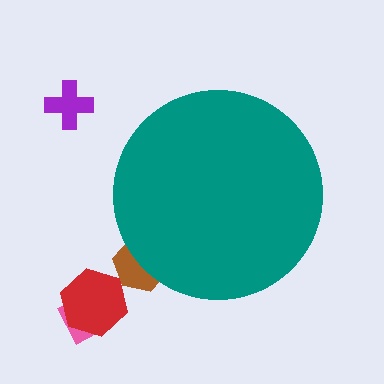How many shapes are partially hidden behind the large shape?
1 shape is partially hidden.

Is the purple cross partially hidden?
No, the purple cross is fully visible.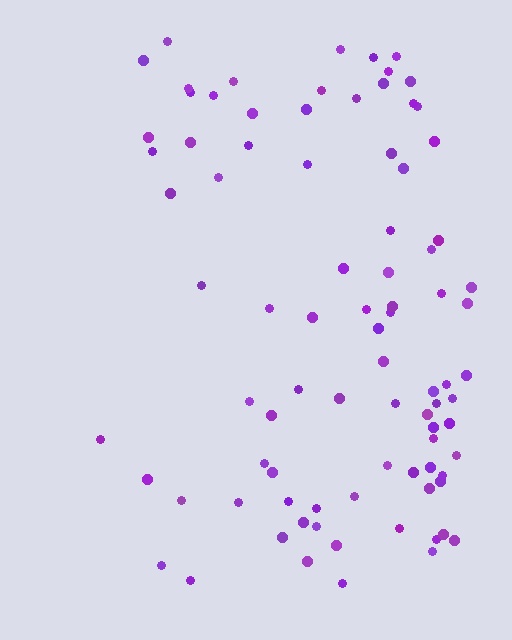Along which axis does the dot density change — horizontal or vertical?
Horizontal.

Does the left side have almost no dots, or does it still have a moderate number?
Still a moderate number, just noticeably fewer than the right.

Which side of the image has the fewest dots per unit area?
The left.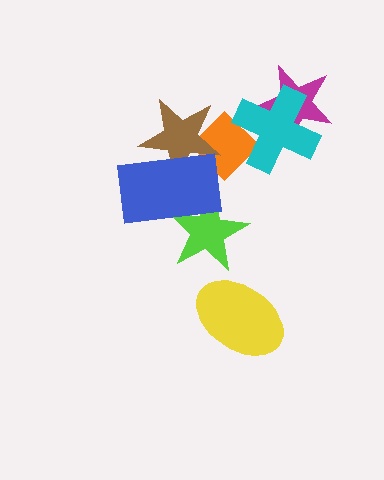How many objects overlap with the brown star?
2 objects overlap with the brown star.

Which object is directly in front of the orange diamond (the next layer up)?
The brown star is directly in front of the orange diamond.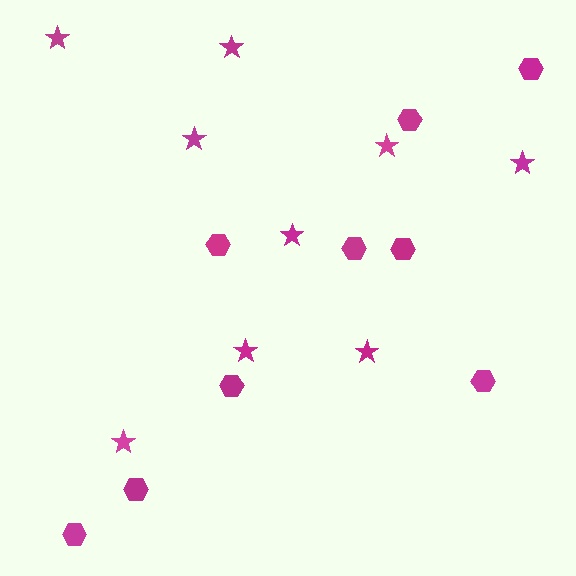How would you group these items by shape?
There are 2 groups: one group of hexagons (9) and one group of stars (9).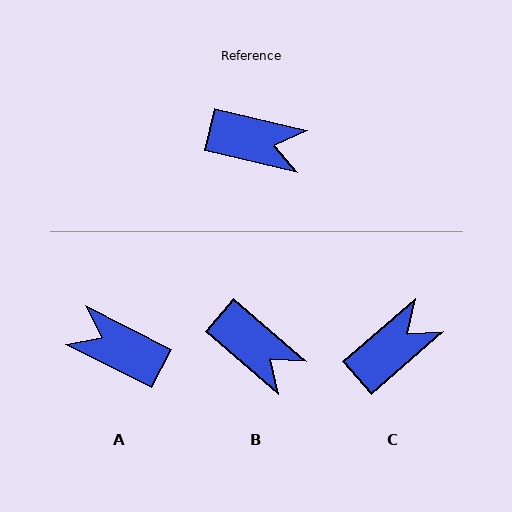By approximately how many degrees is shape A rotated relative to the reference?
Approximately 166 degrees counter-clockwise.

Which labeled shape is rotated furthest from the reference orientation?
A, about 166 degrees away.